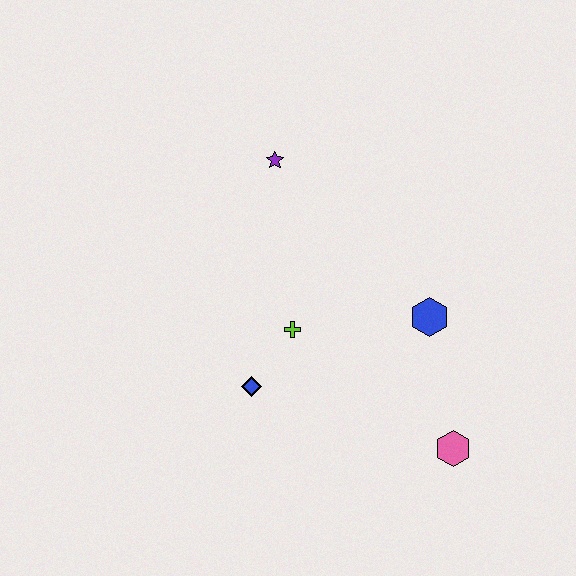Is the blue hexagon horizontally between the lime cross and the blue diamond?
No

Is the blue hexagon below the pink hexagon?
No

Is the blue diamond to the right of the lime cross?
No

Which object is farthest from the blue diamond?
The purple star is farthest from the blue diamond.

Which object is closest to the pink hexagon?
The blue hexagon is closest to the pink hexagon.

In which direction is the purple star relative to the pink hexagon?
The purple star is above the pink hexagon.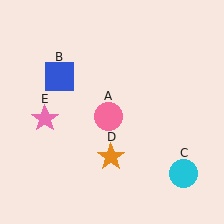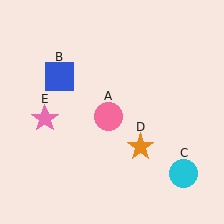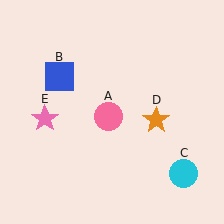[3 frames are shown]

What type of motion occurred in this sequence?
The orange star (object D) rotated counterclockwise around the center of the scene.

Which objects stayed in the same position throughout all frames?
Pink circle (object A) and blue square (object B) and cyan circle (object C) and pink star (object E) remained stationary.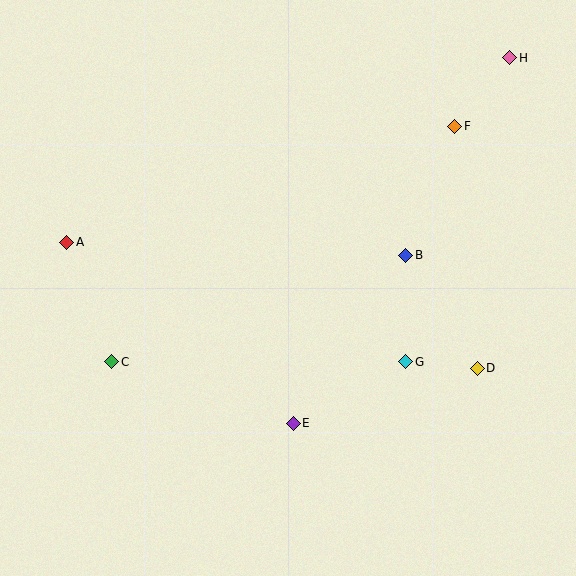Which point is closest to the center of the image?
Point B at (405, 255) is closest to the center.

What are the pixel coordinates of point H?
Point H is at (510, 58).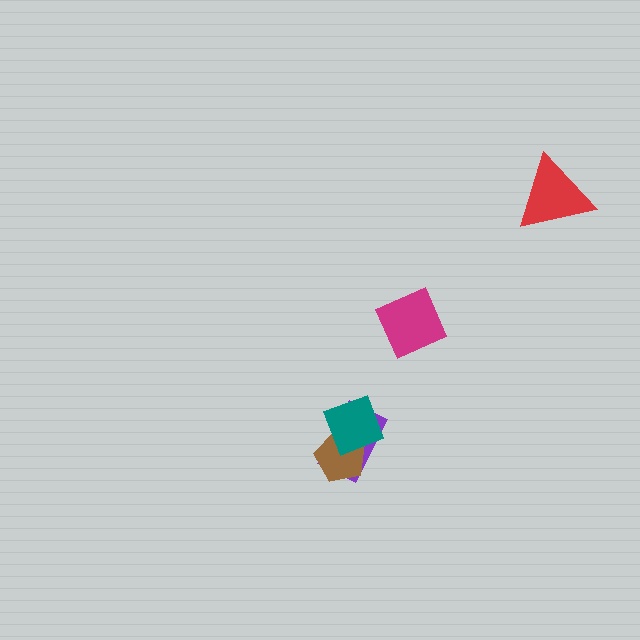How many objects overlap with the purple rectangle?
2 objects overlap with the purple rectangle.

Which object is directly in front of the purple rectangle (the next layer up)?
The brown pentagon is directly in front of the purple rectangle.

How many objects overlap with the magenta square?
0 objects overlap with the magenta square.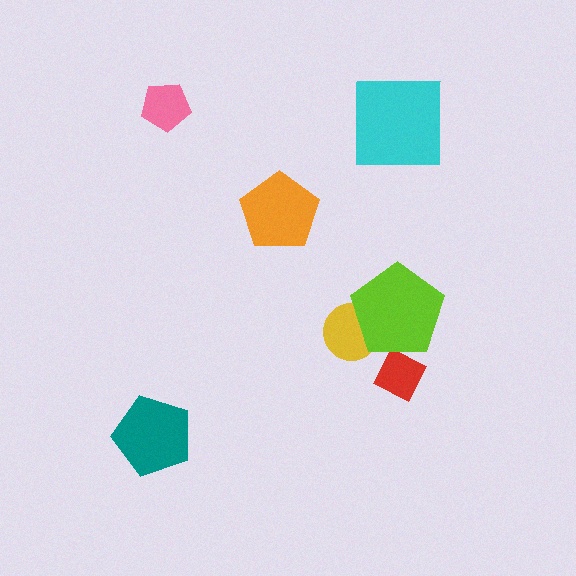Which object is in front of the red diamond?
The lime pentagon is in front of the red diamond.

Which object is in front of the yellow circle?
The lime pentagon is in front of the yellow circle.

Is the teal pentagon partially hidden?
No, no other shape covers it.